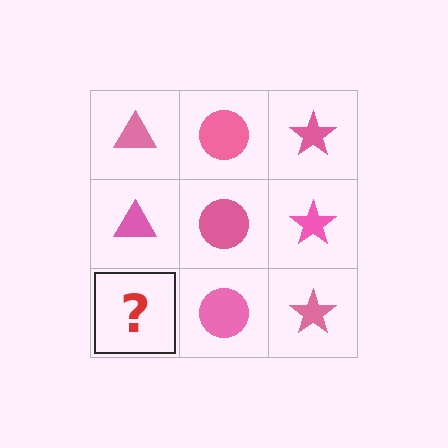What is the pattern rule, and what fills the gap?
The rule is that each column has a consistent shape. The gap should be filled with a pink triangle.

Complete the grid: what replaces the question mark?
The question mark should be replaced with a pink triangle.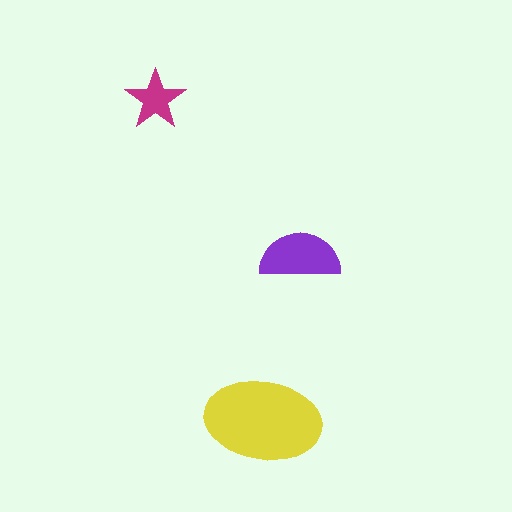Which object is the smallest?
The magenta star.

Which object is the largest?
The yellow ellipse.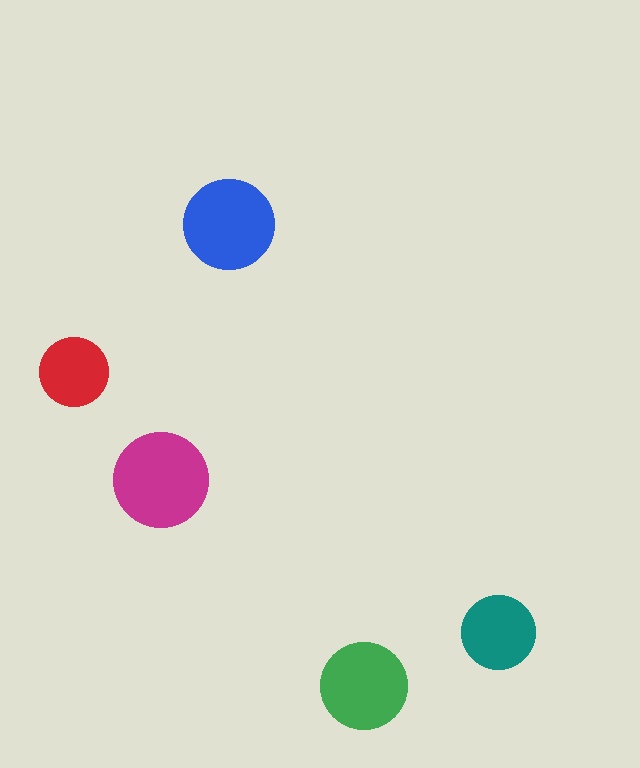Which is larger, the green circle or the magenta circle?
The magenta one.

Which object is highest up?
The blue circle is topmost.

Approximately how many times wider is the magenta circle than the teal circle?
About 1.5 times wider.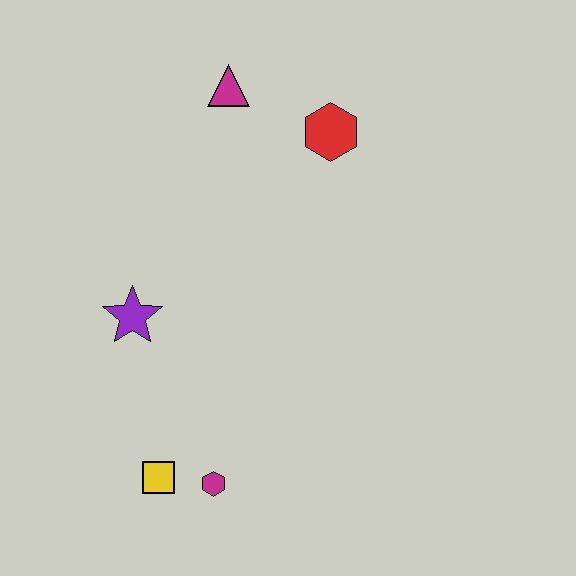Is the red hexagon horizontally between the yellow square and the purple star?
No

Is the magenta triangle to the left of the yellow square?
No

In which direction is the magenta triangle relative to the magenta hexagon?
The magenta triangle is above the magenta hexagon.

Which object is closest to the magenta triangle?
The red hexagon is closest to the magenta triangle.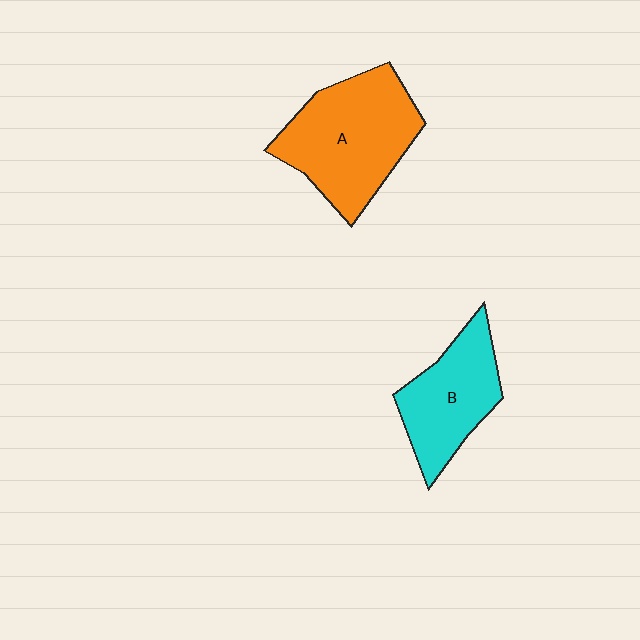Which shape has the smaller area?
Shape B (cyan).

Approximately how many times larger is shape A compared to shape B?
Approximately 1.4 times.